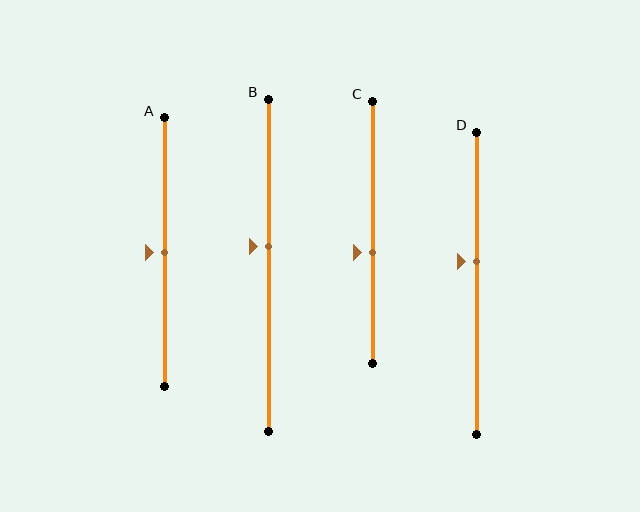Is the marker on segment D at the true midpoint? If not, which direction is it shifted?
No, the marker on segment D is shifted upward by about 7% of the segment length.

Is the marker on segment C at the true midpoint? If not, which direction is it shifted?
No, the marker on segment C is shifted downward by about 8% of the segment length.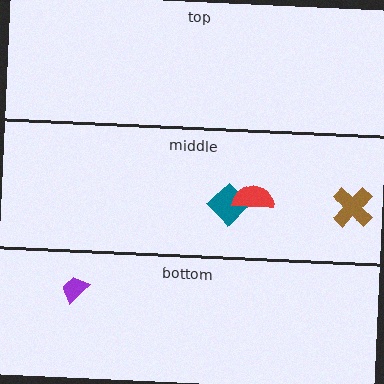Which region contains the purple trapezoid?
The bottom region.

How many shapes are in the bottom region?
1.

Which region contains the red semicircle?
The middle region.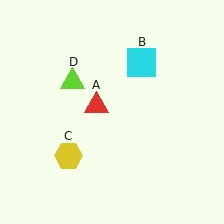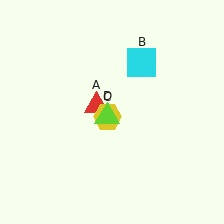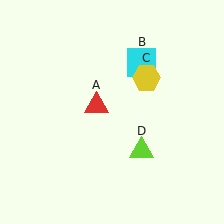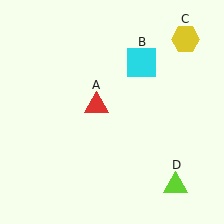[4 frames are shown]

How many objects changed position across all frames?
2 objects changed position: yellow hexagon (object C), lime triangle (object D).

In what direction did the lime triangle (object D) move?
The lime triangle (object D) moved down and to the right.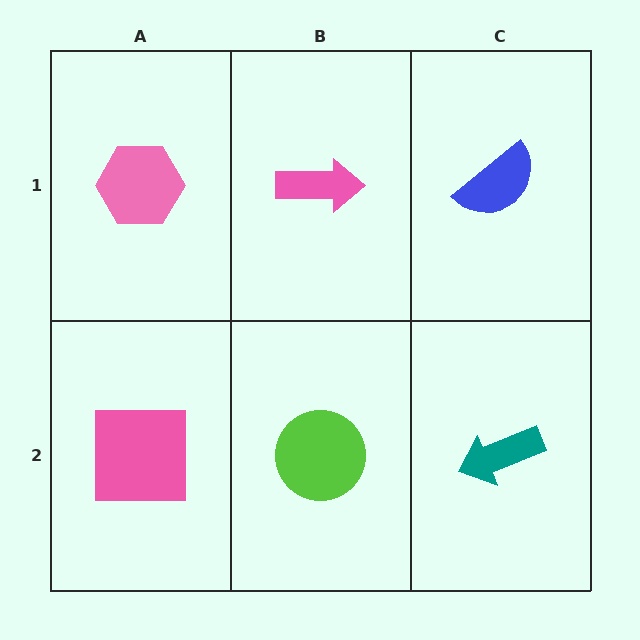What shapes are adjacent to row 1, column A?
A pink square (row 2, column A), a pink arrow (row 1, column B).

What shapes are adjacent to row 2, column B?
A pink arrow (row 1, column B), a pink square (row 2, column A), a teal arrow (row 2, column C).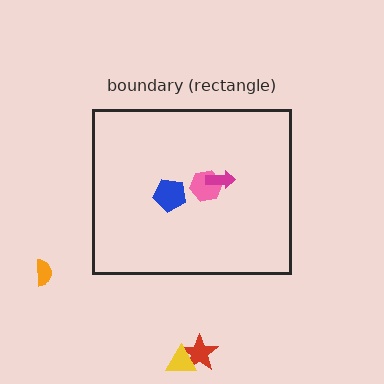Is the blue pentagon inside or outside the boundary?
Inside.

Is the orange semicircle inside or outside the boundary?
Outside.